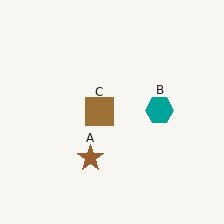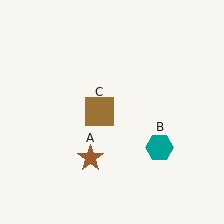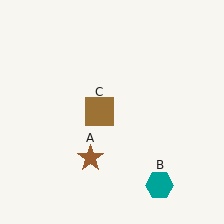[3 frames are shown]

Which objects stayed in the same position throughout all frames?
Brown star (object A) and brown square (object C) remained stationary.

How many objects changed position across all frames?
1 object changed position: teal hexagon (object B).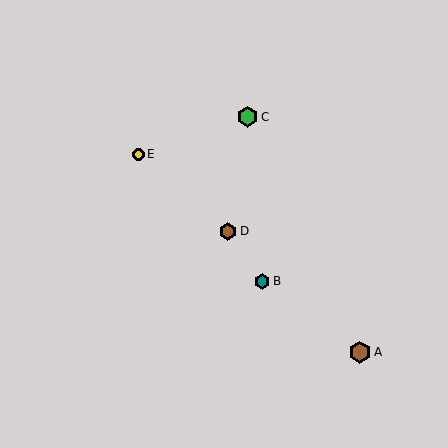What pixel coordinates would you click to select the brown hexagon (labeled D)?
Click at (228, 231) to select the brown hexagon D.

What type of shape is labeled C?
Shape C is a green hexagon.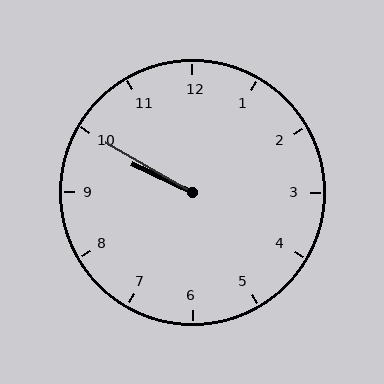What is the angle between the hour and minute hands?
Approximately 5 degrees.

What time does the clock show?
9:50.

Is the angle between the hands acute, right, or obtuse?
It is acute.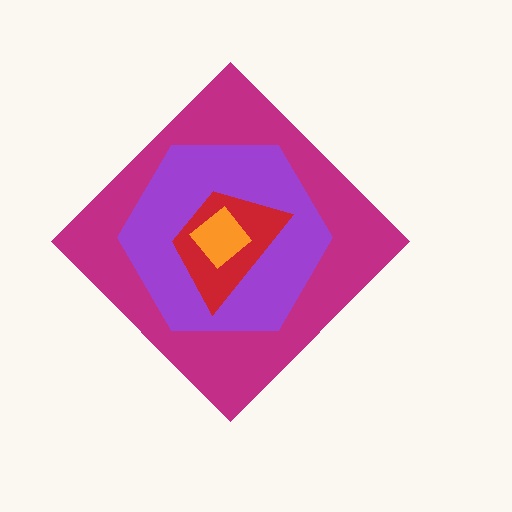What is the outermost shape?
The magenta diamond.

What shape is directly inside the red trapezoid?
The orange diamond.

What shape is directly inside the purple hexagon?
The red trapezoid.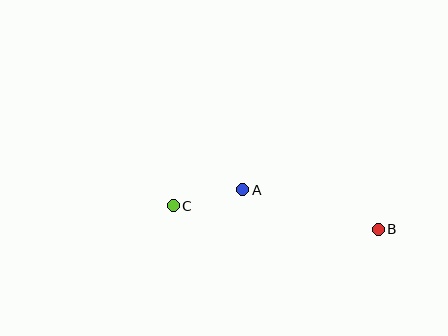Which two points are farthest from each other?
Points B and C are farthest from each other.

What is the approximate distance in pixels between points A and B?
The distance between A and B is approximately 142 pixels.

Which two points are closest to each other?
Points A and C are closest to each other.